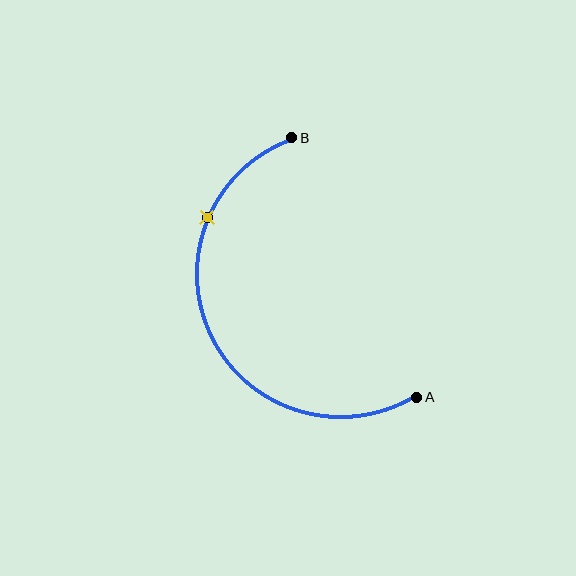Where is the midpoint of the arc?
The arc midpoint is the point on the curve farthest from the straight line joining A and B. It sits to the left of that line.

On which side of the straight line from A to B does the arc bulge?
The arc bulges to the left of the straight line connecting A and B.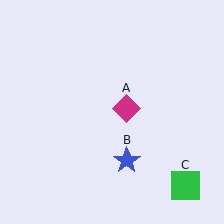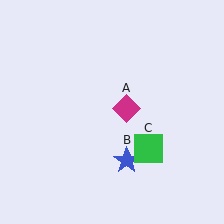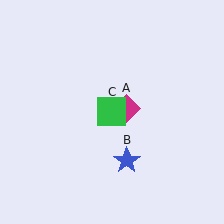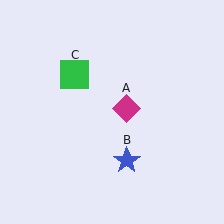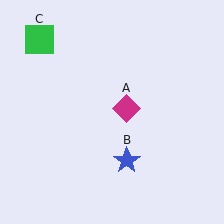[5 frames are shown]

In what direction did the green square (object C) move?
The green square (object C) moved up and to the left.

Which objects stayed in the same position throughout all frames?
Magenta diamond (object A) and blue star (object B) remained stationary.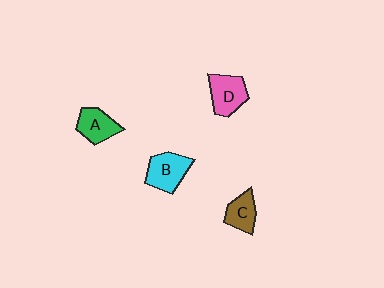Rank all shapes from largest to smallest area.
From largest to smallest: B (cyan), D (pink), A (green), C (brown).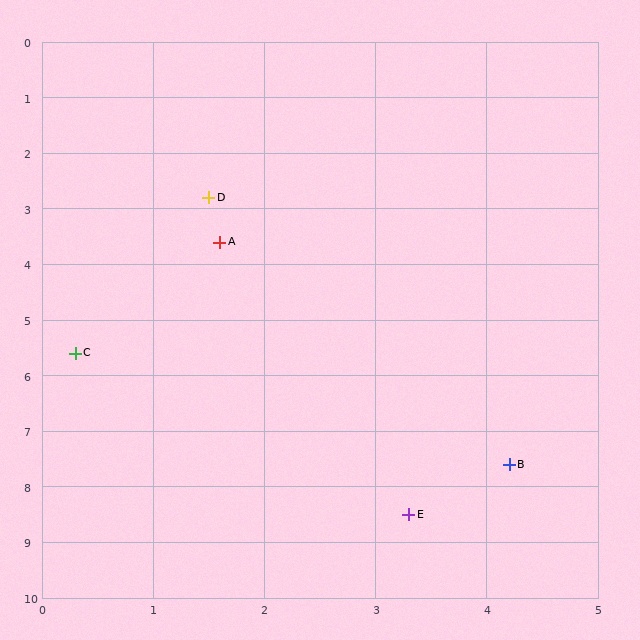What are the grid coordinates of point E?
Point E is at approximately (3.3, 8.5).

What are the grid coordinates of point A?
Point A is at approximately (1.6, 3.6).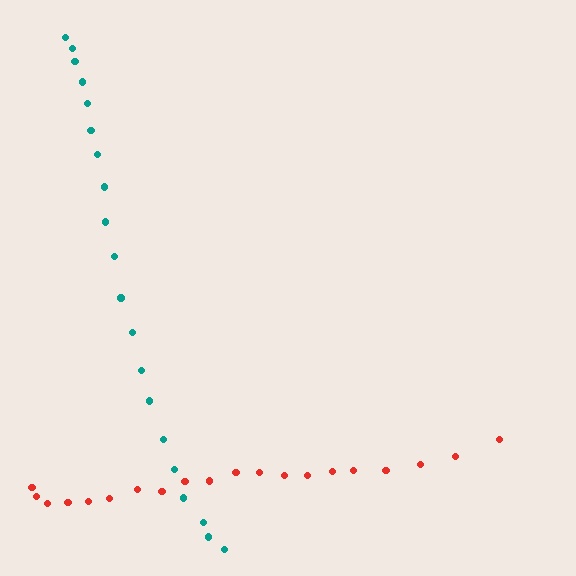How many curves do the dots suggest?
There are 2 distinct paths.